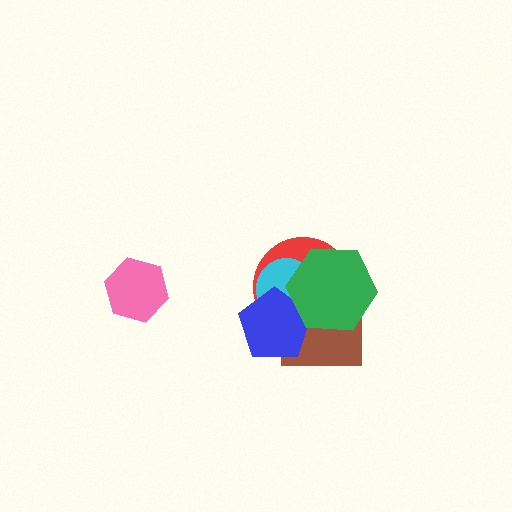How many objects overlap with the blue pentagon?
4 objects overlap with the blue pentagon.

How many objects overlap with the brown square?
4 objects overlap with the brown square.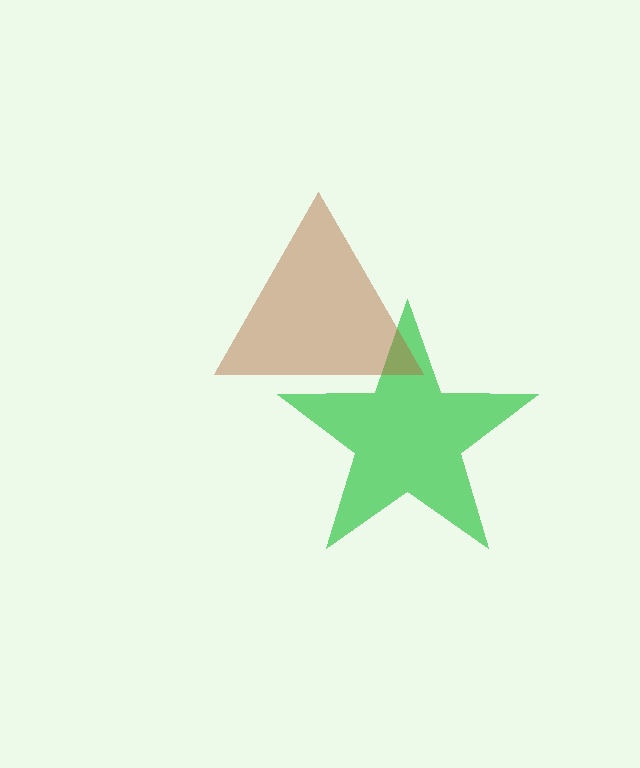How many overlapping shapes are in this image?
There are 2 overlapping shapes in the image.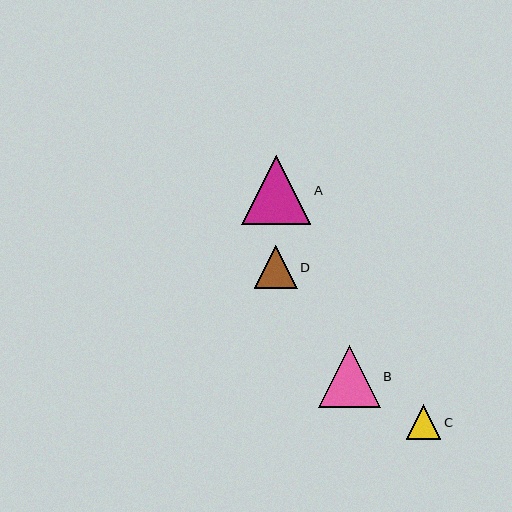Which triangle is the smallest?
Triangle C is the smallest with a size of approximately 35 pixels.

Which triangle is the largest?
Triangle A is the largest with a size of approximately 69 pixels.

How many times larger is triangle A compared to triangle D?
Triangle A is approximately 1.6 times the size of triangle D.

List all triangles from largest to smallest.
From largest to smallest: A, B, D, C.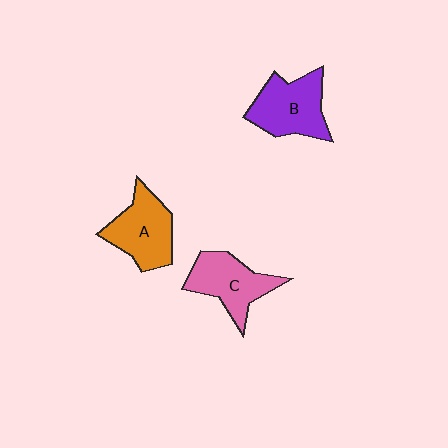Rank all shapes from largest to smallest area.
From largest to smallest: B (purple), A (orange), C (pink).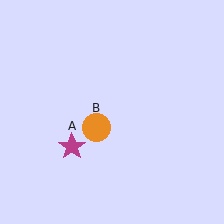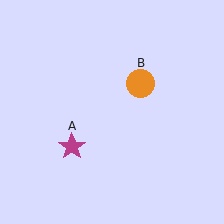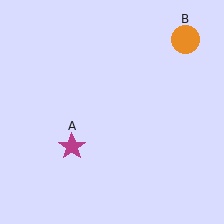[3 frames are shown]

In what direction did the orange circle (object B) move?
The orange circle (object B) moved up and to the right.